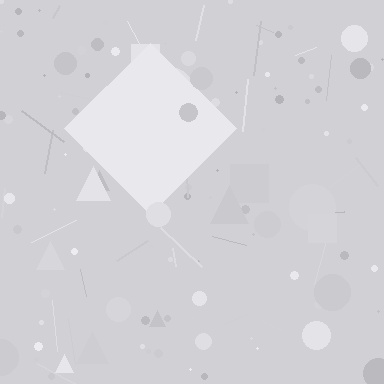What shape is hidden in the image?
A diamond is hidden in the image.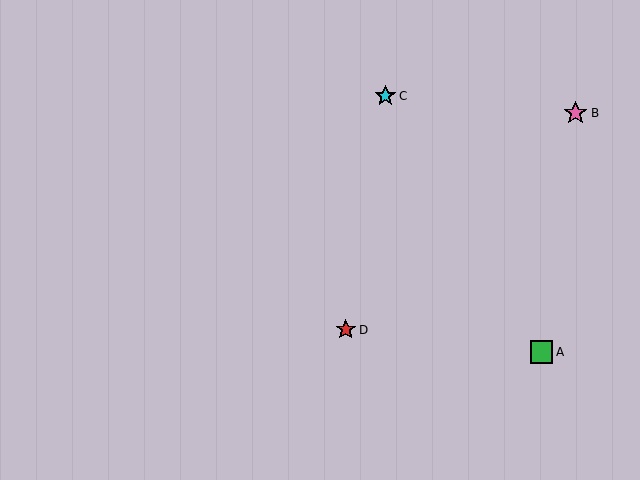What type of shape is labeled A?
Shape A is a green square.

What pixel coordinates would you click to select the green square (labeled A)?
Click at (541, 352) to select the green square A.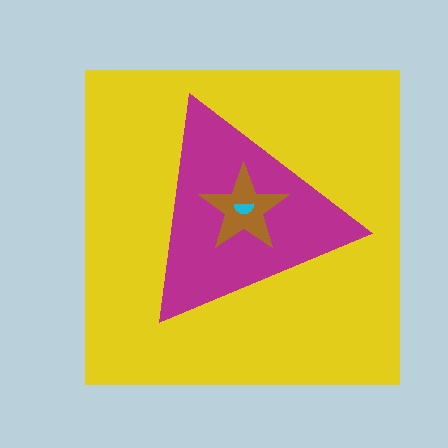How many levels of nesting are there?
4.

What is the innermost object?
The cyan semicircle.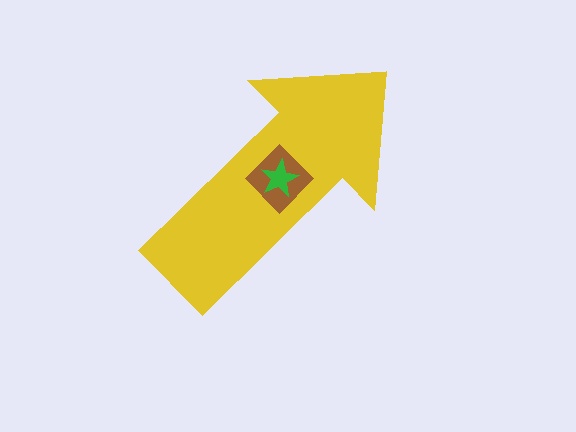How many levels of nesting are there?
3.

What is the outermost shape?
The yellow arrow.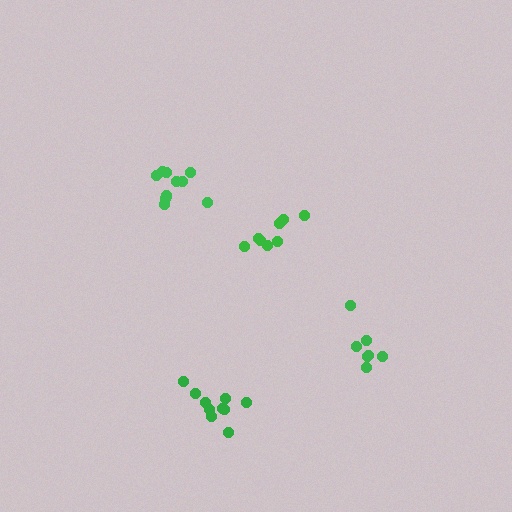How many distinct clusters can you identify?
There are 4 distinct clusters.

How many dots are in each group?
Group 1: 8 dots, Group 2: 11 dots, Group 3: 7 dots, Group 4: 10 dots (36 total).